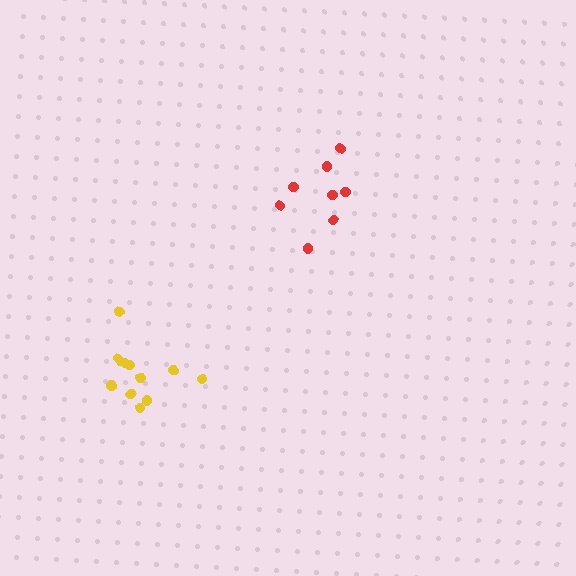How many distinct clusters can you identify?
There are 2 distinct clusters.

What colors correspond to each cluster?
The clusters are colored: yellow, red.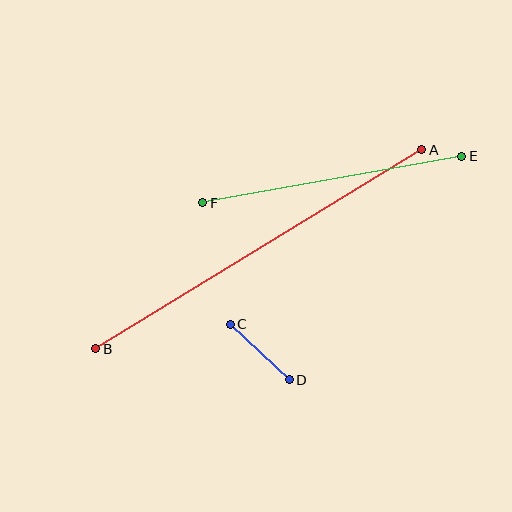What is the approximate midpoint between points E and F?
The midpoint is at approximately (332, 180) pixels.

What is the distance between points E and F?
The distance is approximately 263 pixels.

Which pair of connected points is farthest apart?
Points A and B are farthest apart.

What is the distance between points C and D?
The distance is approximately 81 pixels.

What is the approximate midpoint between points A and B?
The midpoint is at approximately (259, 249) pixels.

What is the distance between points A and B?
The distance is approximately 382 pixels.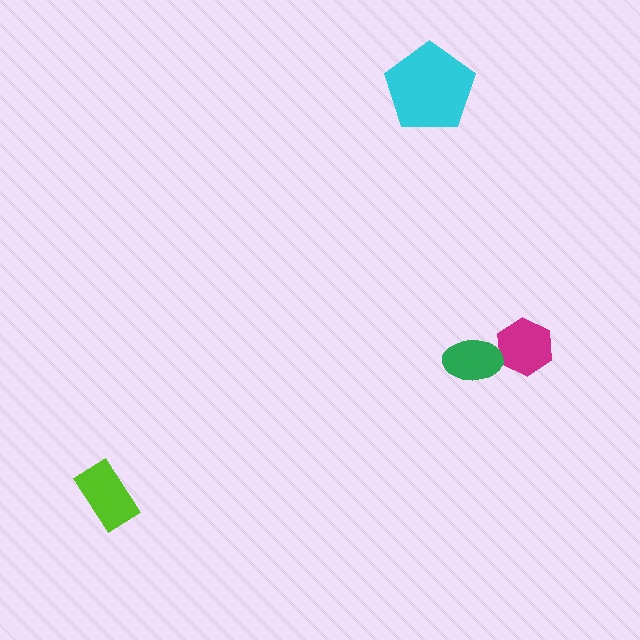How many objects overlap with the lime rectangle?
0 objects overlap with the lime rectangle.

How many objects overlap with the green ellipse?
1 object overlaps with the green ellipse.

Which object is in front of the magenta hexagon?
The green ellipse is in front of the magenta hexagon.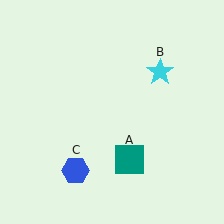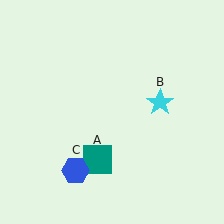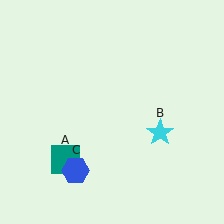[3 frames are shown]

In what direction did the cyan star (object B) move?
The cyan star (object B) moved down.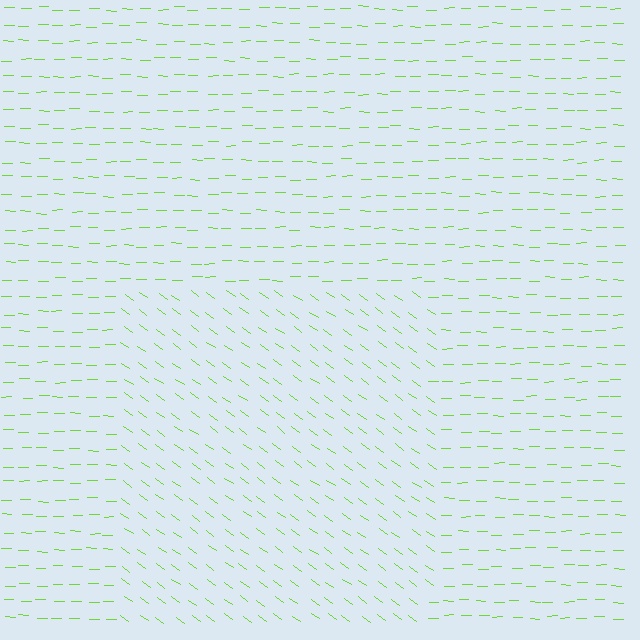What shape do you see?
I see a rectangle.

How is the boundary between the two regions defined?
The boundary is defined purely by a change in line orientation (approximately 36 degrees difference). All lines are the same color and thickness.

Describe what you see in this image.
The image is filled with small lime line segments. A rectangle region in the image has lines oriented differently from the surrounding lines, creating a visible texture boundary.